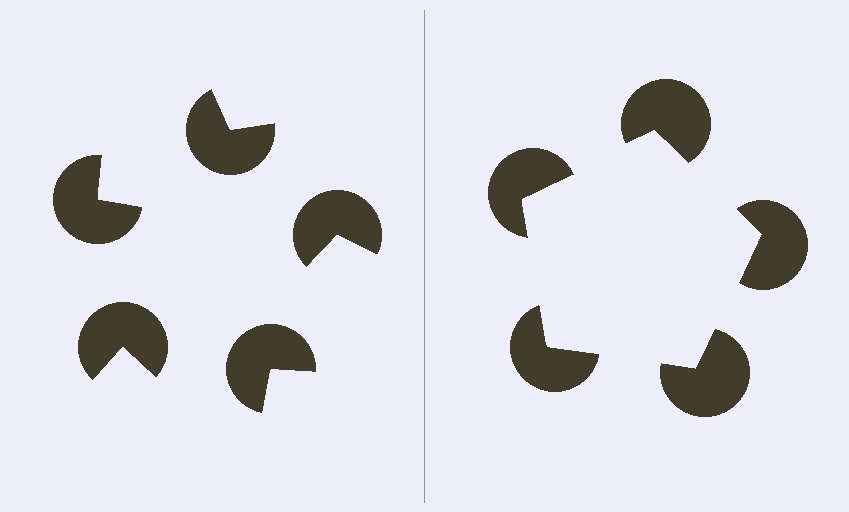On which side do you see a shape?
An illusory pentagon appears on the right side. On the left side the wedge cuts are rotated, so no coherent shape forms.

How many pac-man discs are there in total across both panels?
10 — 5 on each side.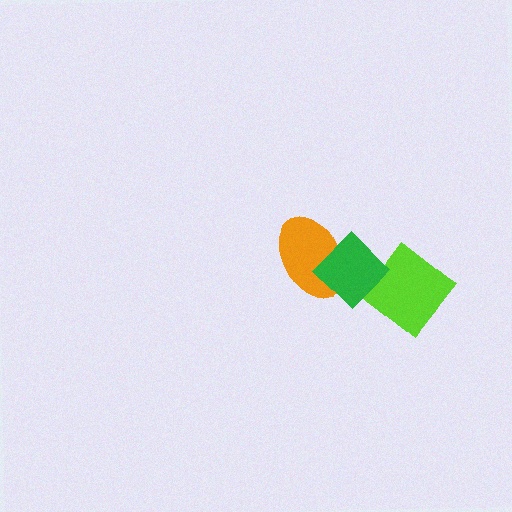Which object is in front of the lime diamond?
The green diamond is in front of the lime diamond.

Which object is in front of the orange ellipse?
The green diamond is in front of the orange ellipse.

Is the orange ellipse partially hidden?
Yes, it is partially covered by another shape.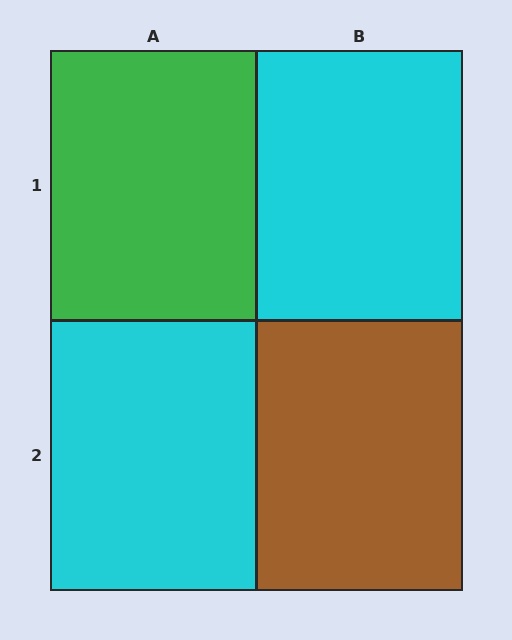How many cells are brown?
1 cell is brown.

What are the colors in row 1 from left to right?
Green, cyan.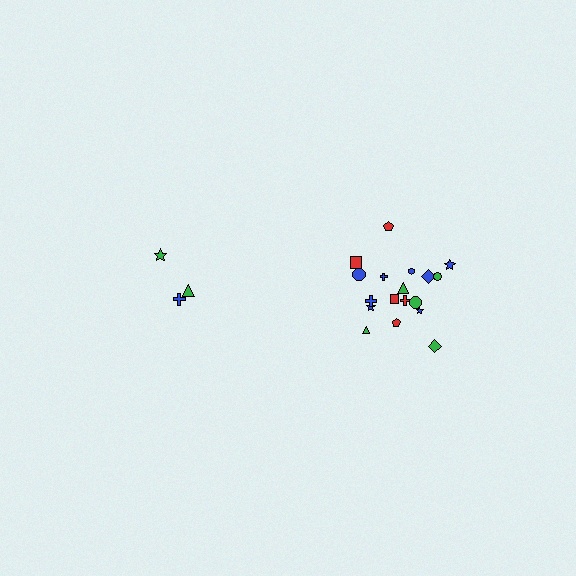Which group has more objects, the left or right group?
The right group.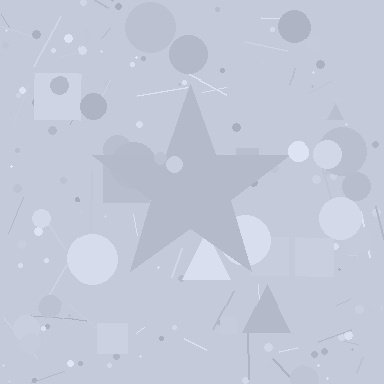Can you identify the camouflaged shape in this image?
The camouflaged shape is a star.